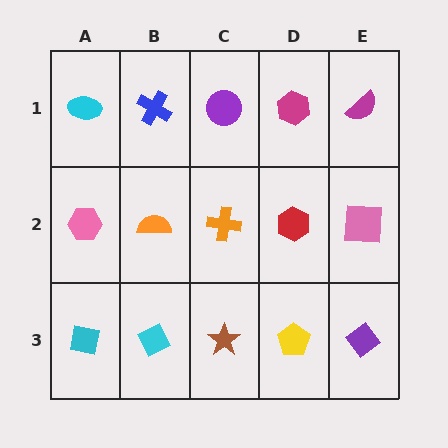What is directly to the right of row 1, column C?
A magenta hexagon.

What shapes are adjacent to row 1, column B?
An orange semicircle (row 2, column B), a cyan ellipse (row 1, column A), a purple circle (row 1, column C).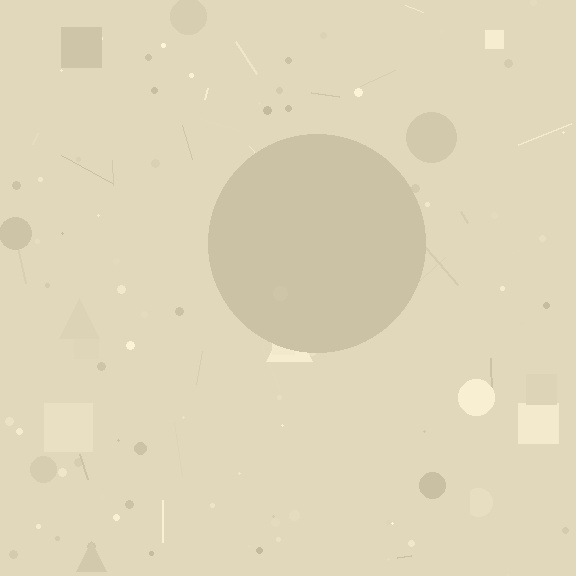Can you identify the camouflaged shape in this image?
The camouflaged shape is a circle.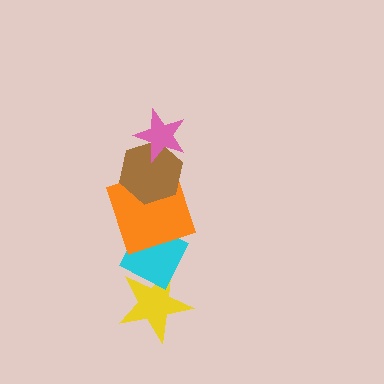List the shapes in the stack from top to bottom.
From top to bottom: the pink star, the brown hexagon, the orange square, the cyan diamond, the yellow star.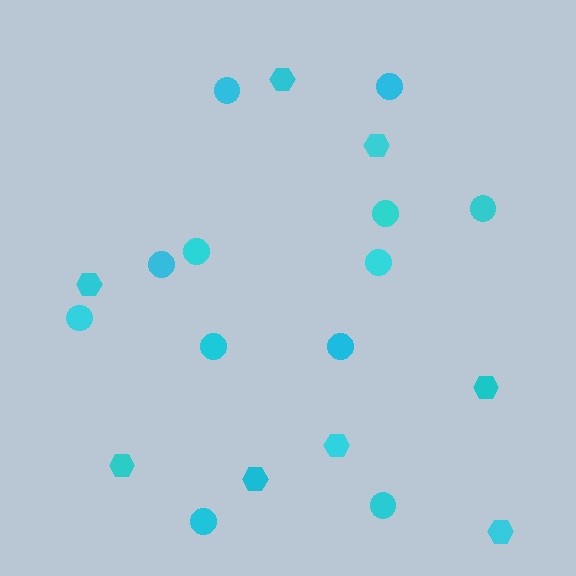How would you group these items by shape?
There are 2 groups: one group of circles (12) and one group of hexagons (8).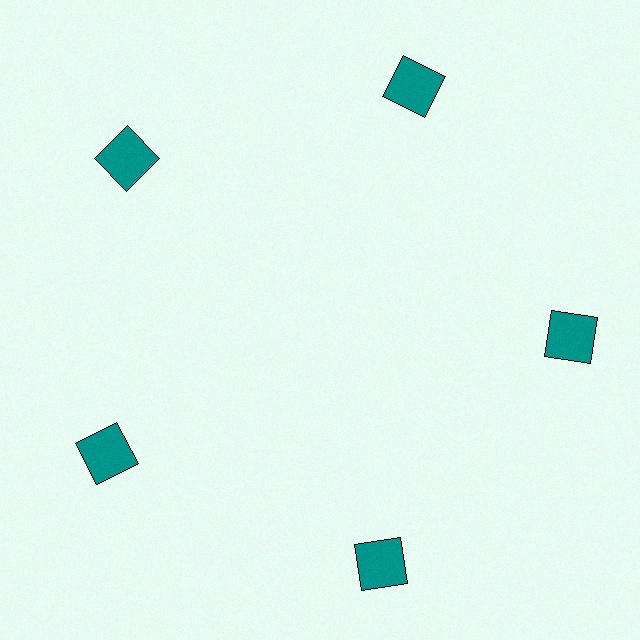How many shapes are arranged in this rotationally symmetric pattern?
There are 5 shapes, arranged in 5 groups of 1.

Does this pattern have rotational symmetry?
Yes, this pattern has 5-fold rotational symmetry. It looks the same after rotating 72 degrees around the center.